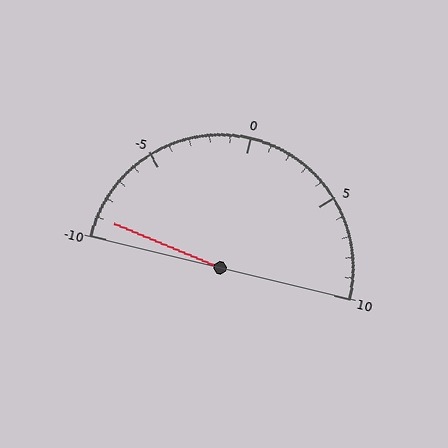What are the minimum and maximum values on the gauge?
The gauge ranges from -10 to 10.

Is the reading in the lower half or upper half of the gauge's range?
The reading is in the lower half of the range (-10 to 10).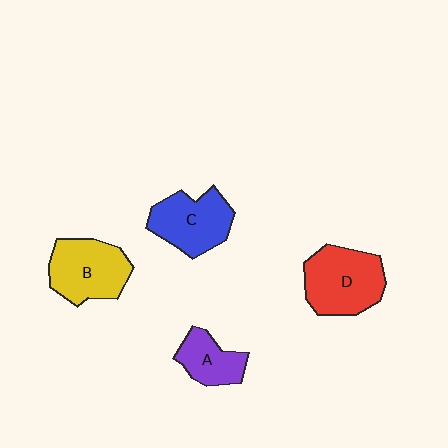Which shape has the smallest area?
Shape A (purple).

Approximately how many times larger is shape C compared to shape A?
Approximately 1.5 times.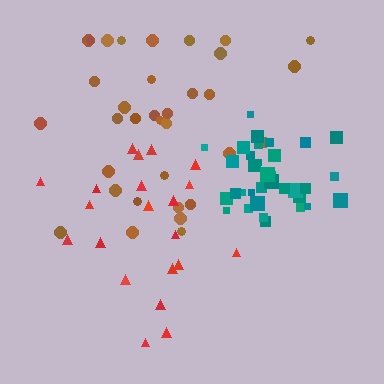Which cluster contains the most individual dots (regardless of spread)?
Brown (34).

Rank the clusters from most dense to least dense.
teal, brown, red.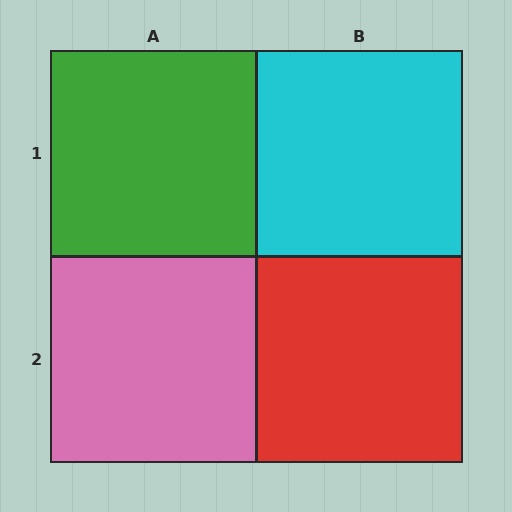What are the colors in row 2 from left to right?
Pink, red.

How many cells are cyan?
1 cell is cyan.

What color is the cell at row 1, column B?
Cyan.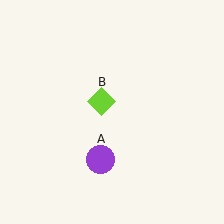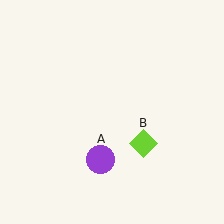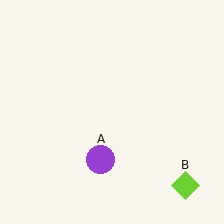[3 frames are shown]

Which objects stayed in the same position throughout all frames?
Purple circle (object A) remained stationary.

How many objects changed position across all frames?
1 object changed position: lime diamond (object B).